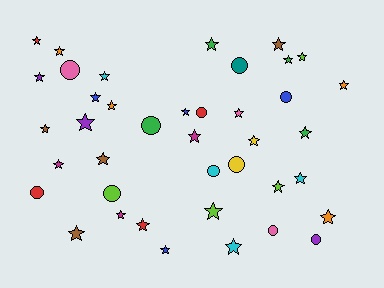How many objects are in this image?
There are 40 objects.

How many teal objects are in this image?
There is 1 teal object.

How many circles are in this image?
There are 11 circles.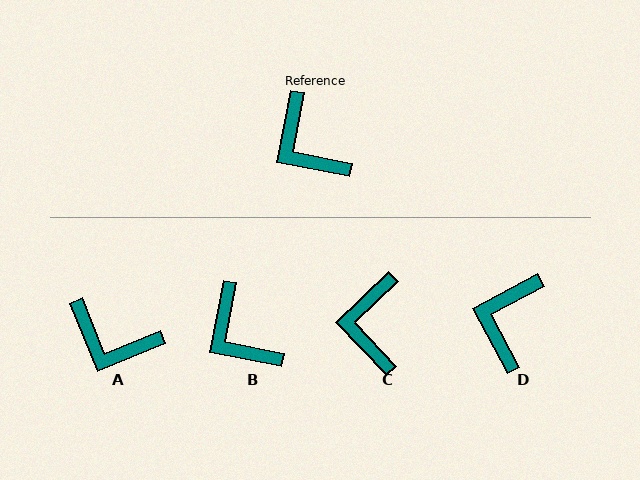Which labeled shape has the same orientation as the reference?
B.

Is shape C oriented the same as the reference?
No, it is off by about 35 degrees.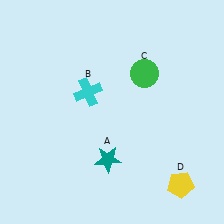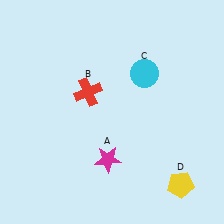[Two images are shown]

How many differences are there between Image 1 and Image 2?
There are 3 differences between the two images.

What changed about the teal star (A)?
In Image 1, A is teal. In Image 2, it changed to magenta.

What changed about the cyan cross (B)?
In Image 1, B is cyan. In Image 2, it changed to red.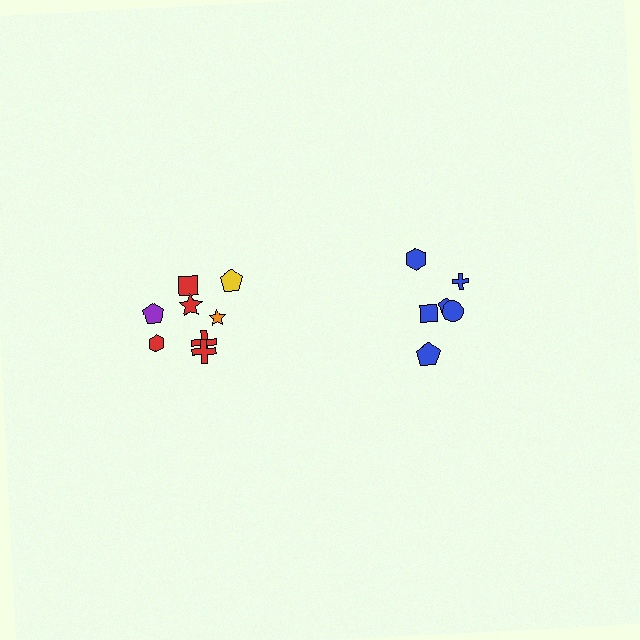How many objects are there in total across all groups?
There are 14 objects.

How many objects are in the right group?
There are 6 objects.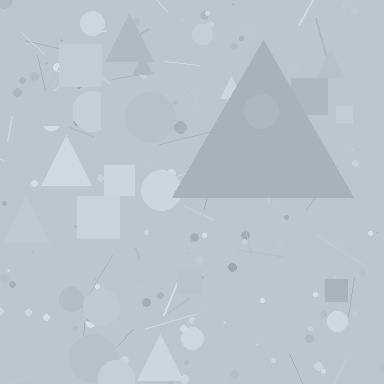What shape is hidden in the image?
A triangle is hidden in the image.